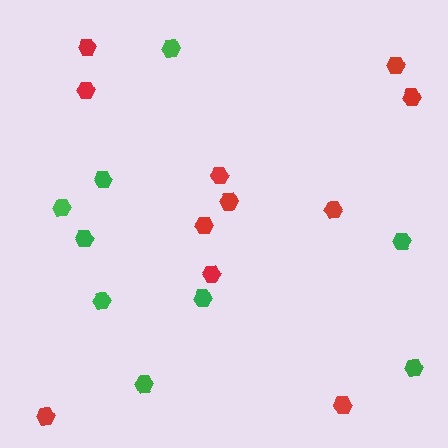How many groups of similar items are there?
There are 2 groups: one group of red hexagons (11) and one group of green hexagons (9).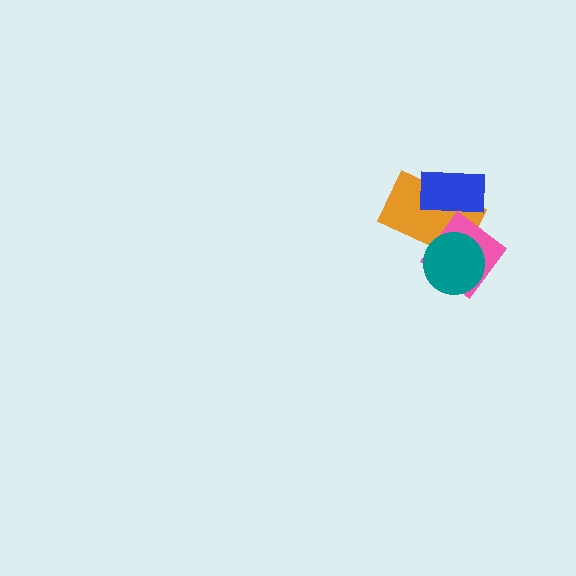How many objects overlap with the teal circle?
2 objects overlap with the teal circle.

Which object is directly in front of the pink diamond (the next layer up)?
The blue rectangle is directly in front of the pink diamond.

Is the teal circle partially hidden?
No, no other shape covers it.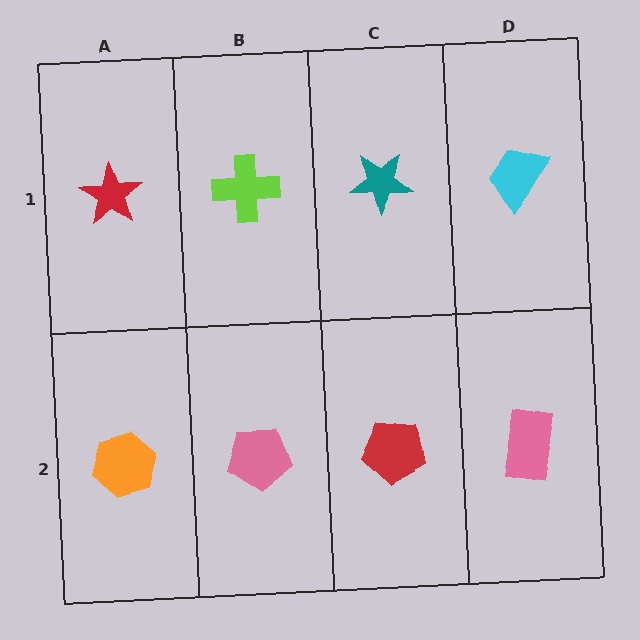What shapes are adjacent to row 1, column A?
An orange hexagon (row 2, column A), a lime cross (row 1, column B).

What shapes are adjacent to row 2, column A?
A red star (row 1, column A), a pink pentagon (row 2, column B).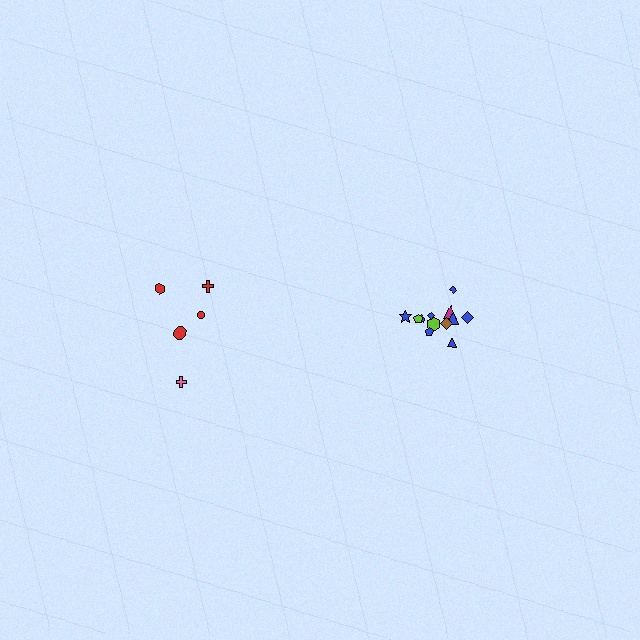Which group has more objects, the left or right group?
The right group.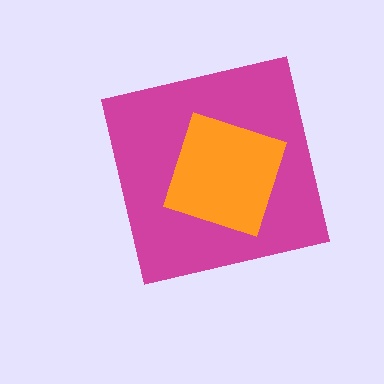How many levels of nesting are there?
2.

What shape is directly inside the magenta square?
The orange square.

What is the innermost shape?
The orange square.